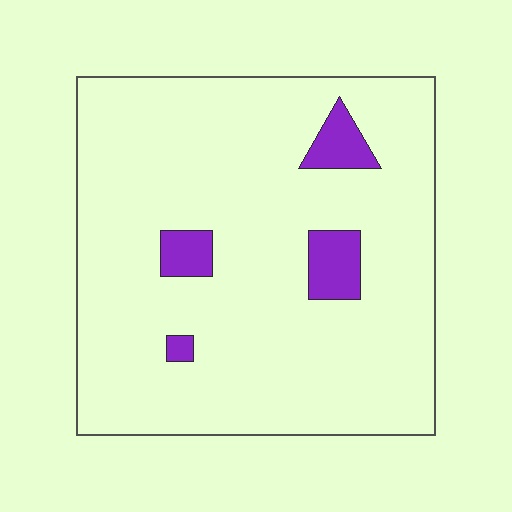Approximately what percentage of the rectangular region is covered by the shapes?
Approximately 10%.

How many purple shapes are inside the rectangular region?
4.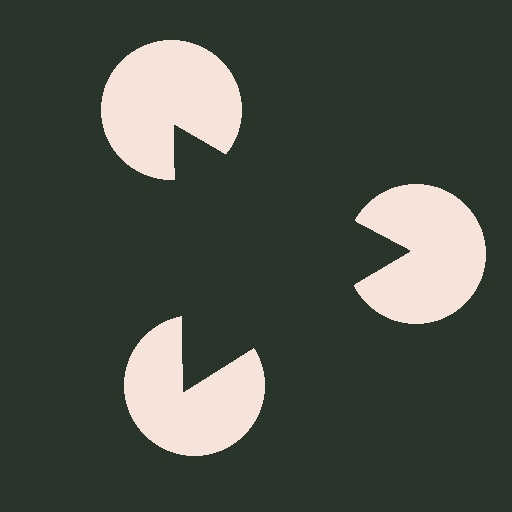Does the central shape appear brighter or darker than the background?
It typically appears slightly darker than the background, even though no actual brightness change is drawn.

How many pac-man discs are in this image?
There are 3 — one at each vertex of the illusory triangle.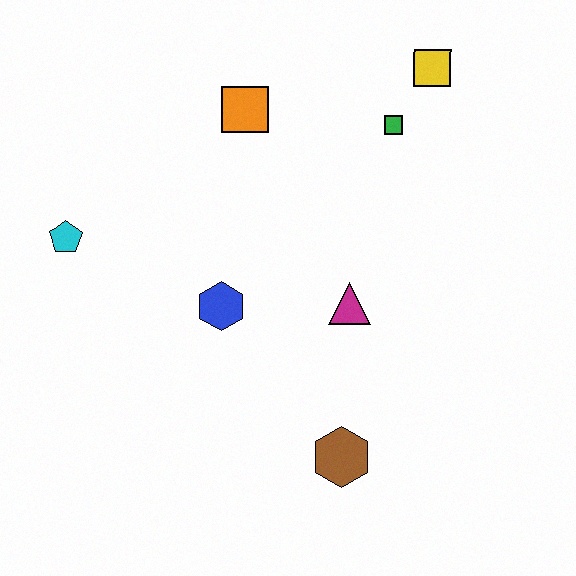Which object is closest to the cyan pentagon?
The blue hexagon is closest to the cyan pentagon.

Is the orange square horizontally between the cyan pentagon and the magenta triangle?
Yes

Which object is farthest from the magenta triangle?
The cyan pentagon is farthest from the magenta triangle.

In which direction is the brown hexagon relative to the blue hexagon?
The brown hexagon is below the blue hexagon.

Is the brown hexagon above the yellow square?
No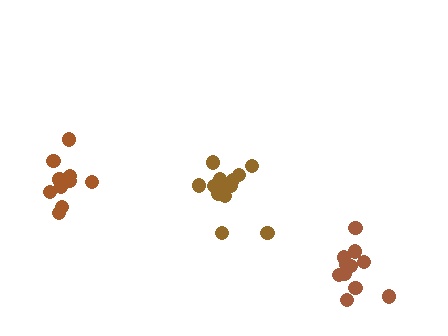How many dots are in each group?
Group 1: 13 dots, Group 2: 10 dots, Group 3: 11 dots (34 total).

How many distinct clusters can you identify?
There are 3 distinct clusters.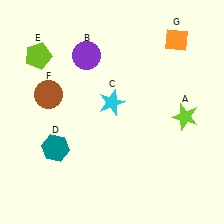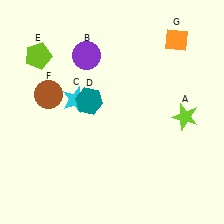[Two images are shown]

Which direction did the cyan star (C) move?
The cyan star (C) moved left.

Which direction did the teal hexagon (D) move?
The teal hexagon (D) moved up.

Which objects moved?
The objects that moved are: the cyan star (C), the teal hexagon (D).